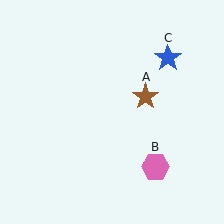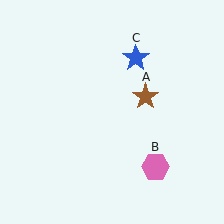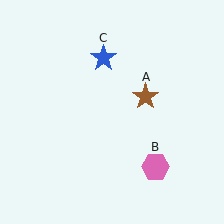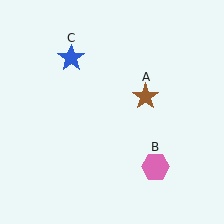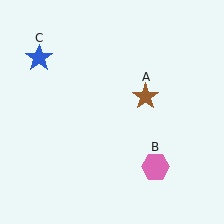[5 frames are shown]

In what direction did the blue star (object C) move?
The blue star (object C) moved left.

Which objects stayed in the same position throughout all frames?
Brown star (object A) and pink hexagon (object B) remained stationary.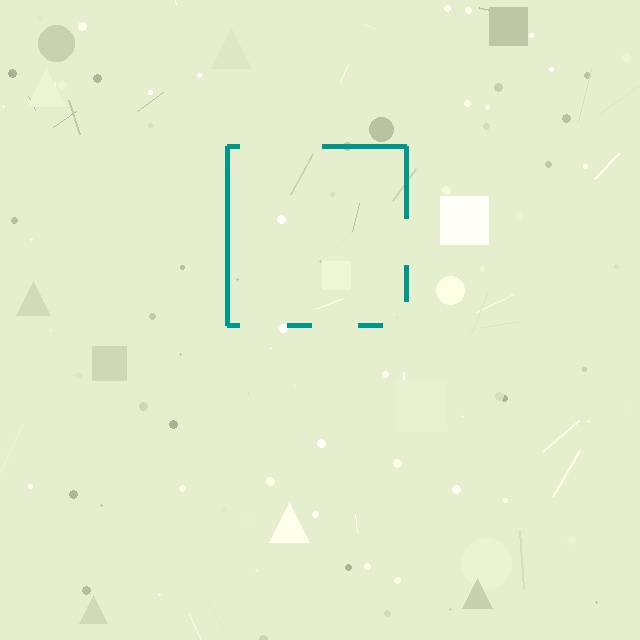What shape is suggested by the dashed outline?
The dashed outline suggests a square.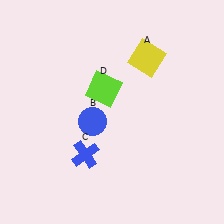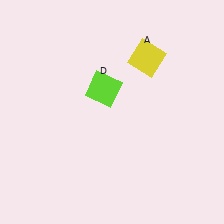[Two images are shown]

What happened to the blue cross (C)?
The blue cross (C) was removed in Image 2. It was in the bottom-left area of Image 1.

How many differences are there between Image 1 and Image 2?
There are 2 differences between the two images.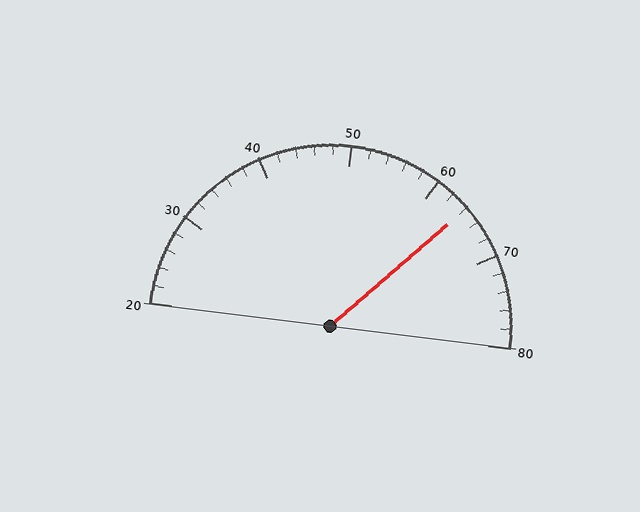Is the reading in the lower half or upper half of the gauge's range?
The reading is in the upper half of the range (20 to 80).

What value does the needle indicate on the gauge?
The needle indicates approximately 64.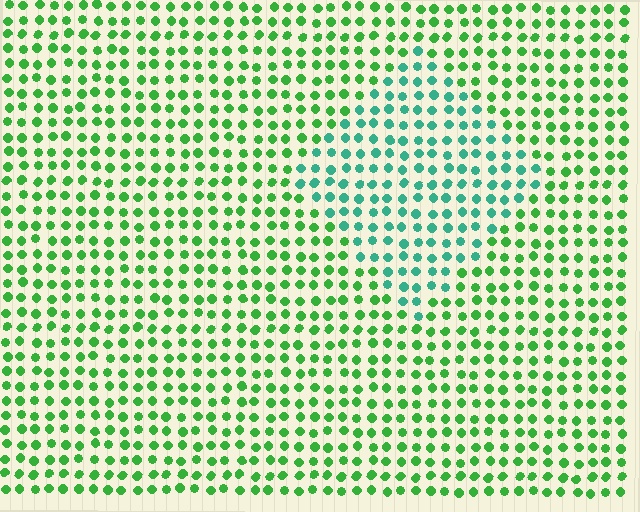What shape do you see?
I see a diamond.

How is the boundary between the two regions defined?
The boundary is defined purely by a slight shift in hue (about 41 degrees). Spacing, size, and orientation are identical on both sides.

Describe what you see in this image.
The image is filled with small green elements in a uniform arrangement. A diamond-shaped region is visible where the elements are tinted to a slightly different hue, forming a subtle color boundary.